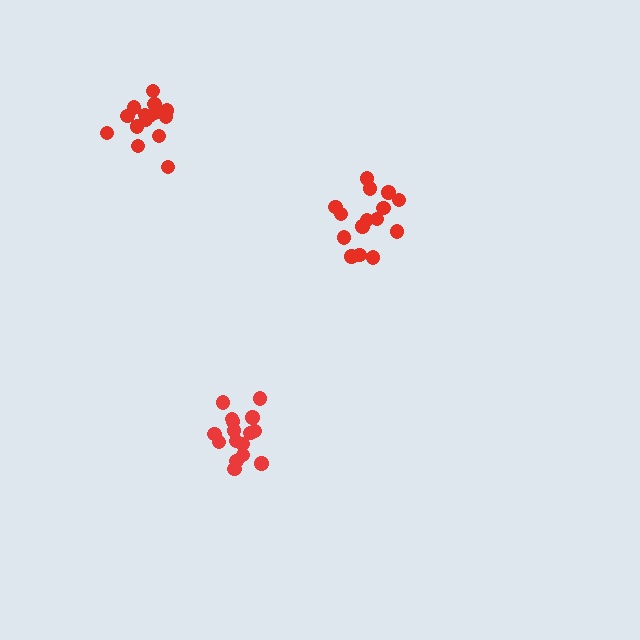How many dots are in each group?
Group 1: 16 dots, Group 2: 15 dots, Group 3: 15 dots (46 total).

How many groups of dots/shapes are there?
There are 3 groups.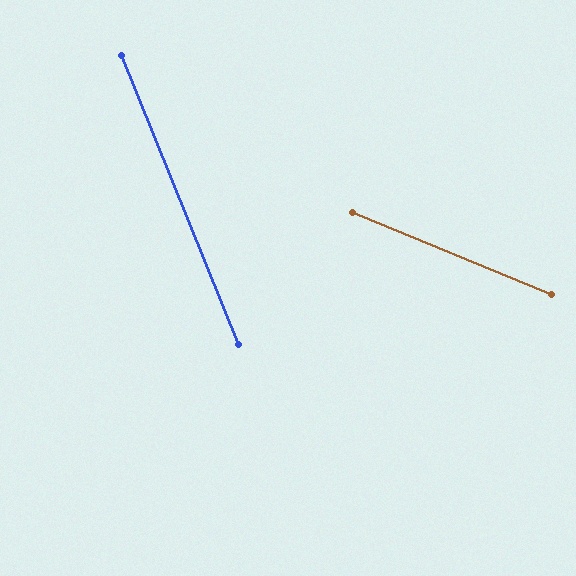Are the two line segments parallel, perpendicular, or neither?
Neither parallel nor perpendicular — they differ by about 46°.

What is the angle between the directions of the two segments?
Approximately 46 degrees.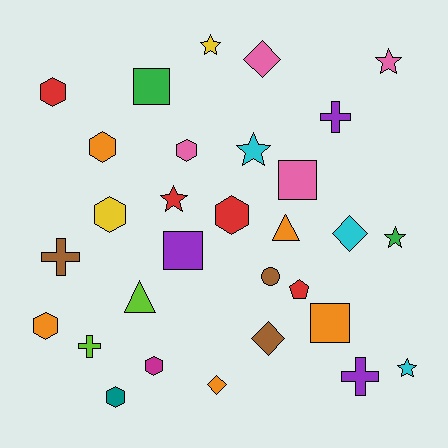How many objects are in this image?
There are 30 objects.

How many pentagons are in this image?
There is 1 pentagon.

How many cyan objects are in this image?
There are 3 cyan objects.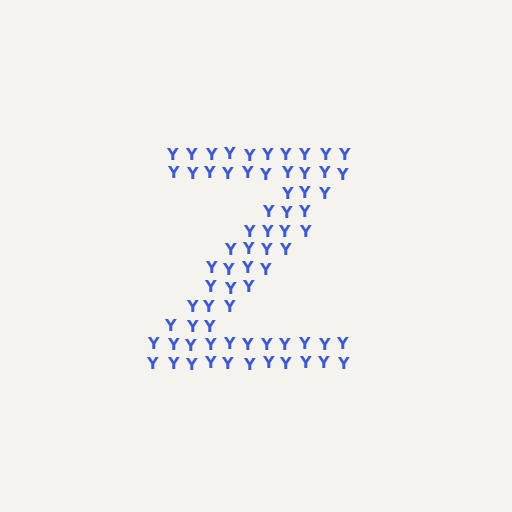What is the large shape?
The large shape is the letter Z.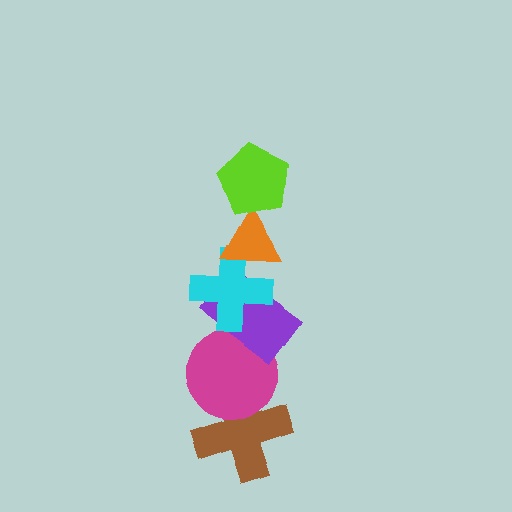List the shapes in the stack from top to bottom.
From top to bottom: the lime pentagon, the orange triangle, the cyan cross, the purple rectangle, the magenta circle, the brown cross.